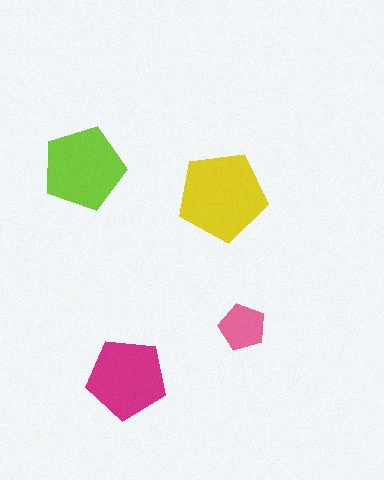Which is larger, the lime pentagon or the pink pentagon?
The lime one.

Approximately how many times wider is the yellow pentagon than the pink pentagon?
About 2 times wider.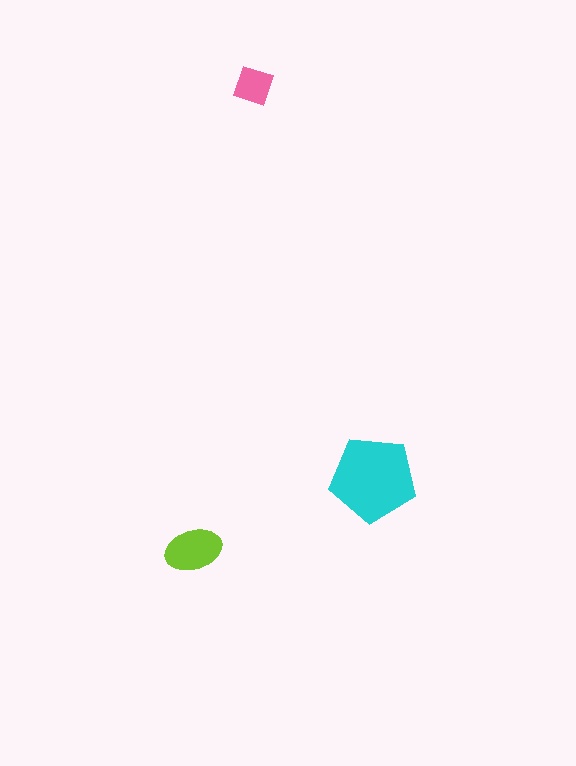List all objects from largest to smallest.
The cyan pentagon, the lime ellipse, the pink square.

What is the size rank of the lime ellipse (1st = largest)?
2nd.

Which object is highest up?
The pink square is topmost.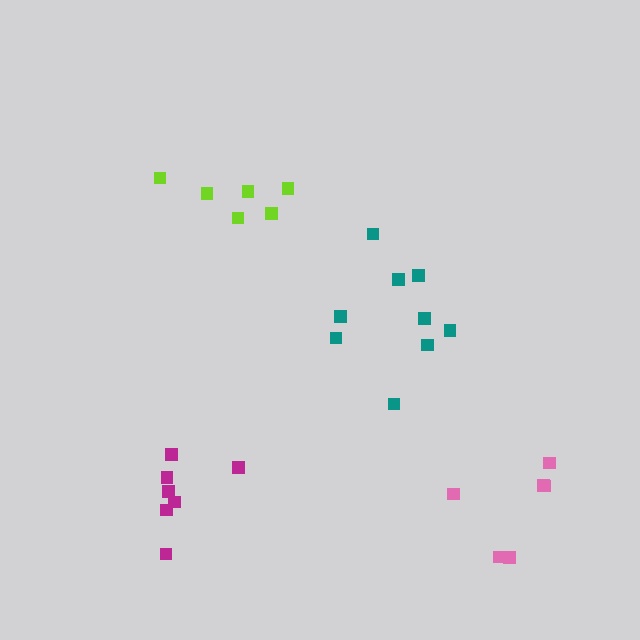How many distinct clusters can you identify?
There are 4 distinct clusters.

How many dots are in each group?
Group 1: 6 dots, Group 2: 6 dots, Group 3: 7 dots, Group 4: 9 dots (28 total).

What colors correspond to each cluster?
The clusters are colored: lime, pink, magenta, teal.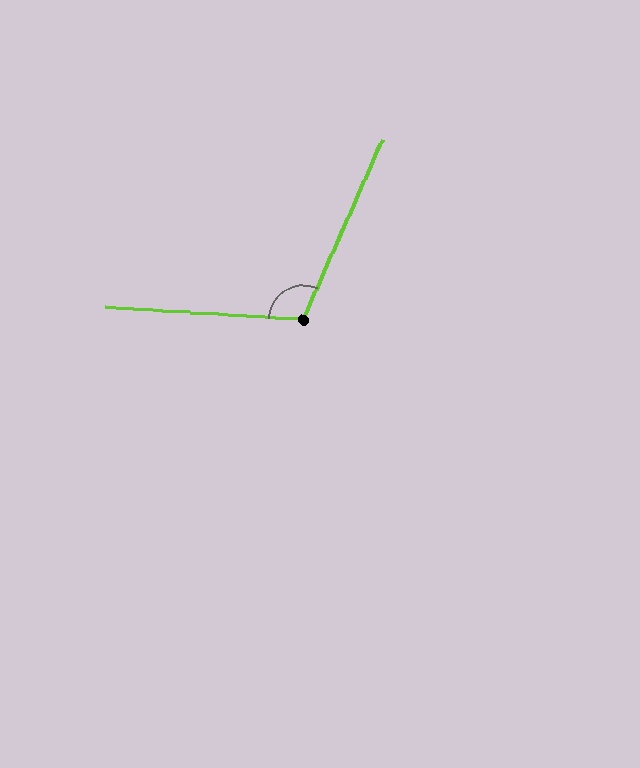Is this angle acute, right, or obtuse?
It is obtuse.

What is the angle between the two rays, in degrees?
Approximately 110 degrees.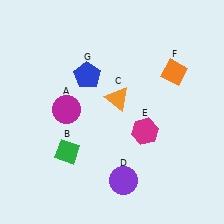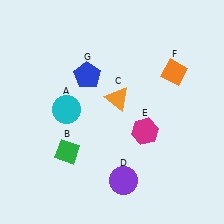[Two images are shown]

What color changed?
The circle (A) changed from magenta in Image 1 to cyan in Image 2.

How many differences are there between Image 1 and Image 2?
There is 1 difference between the two images.